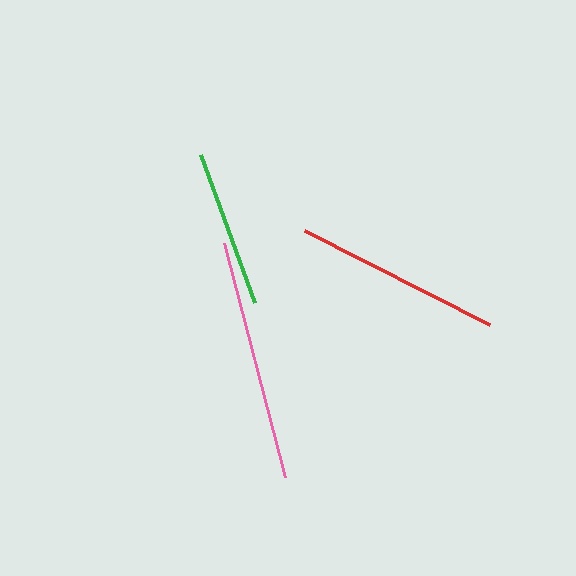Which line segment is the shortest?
The green line is the shortest at approximately 158 pixels.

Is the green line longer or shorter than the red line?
The red line is longer than the green line.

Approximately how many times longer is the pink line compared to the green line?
The pink line is approximately 1.5 times the length of the green line.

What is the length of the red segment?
The red segment is approximately 207 pixels long.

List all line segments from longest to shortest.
From longest to shortest: pink, red, green.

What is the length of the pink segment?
The pink segment is approximately 242 pixels long.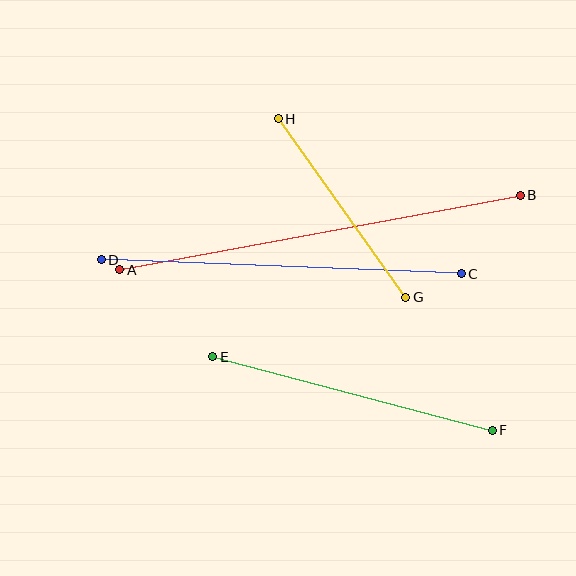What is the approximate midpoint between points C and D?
The midpoint is at approximately (281, 267) pixels.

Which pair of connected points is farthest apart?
Points A and B are farthest apart.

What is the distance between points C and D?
The distance is approximately 360 pixels.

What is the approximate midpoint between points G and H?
The midpoint is at approximately (342, 208) pixels.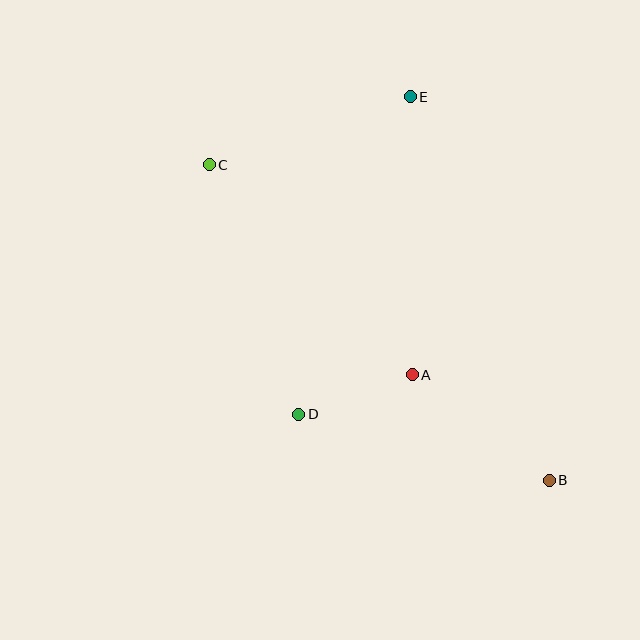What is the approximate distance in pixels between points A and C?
The distance between A and C is approximately 292 pixels.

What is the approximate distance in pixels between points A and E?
The distance between A and E is approximately 278 pixels.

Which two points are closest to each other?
Points A and D are closest to each other.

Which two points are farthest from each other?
Points B and C are farthest from each other.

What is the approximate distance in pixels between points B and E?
The distance between B and E is approximately 408 pixels.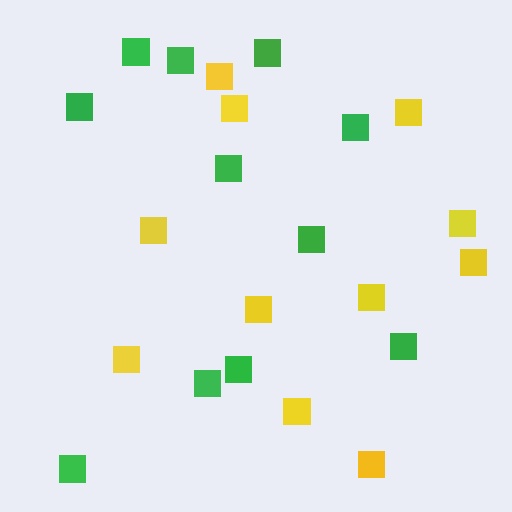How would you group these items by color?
There are 2 groups: one group of yellow squares (11) and one group of green squares (11).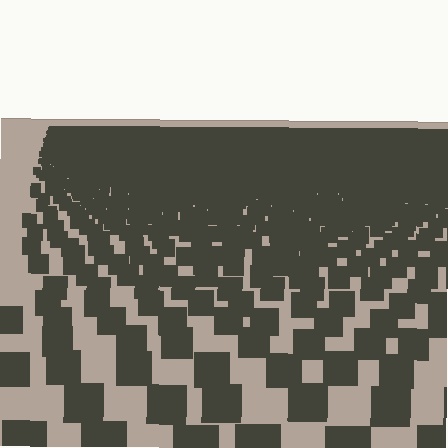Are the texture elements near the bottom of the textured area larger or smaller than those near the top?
Larger. Near the bottom, elements are closer to the viewer and appear at a bigger on-screen size.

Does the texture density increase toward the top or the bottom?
Density increases toward the top.